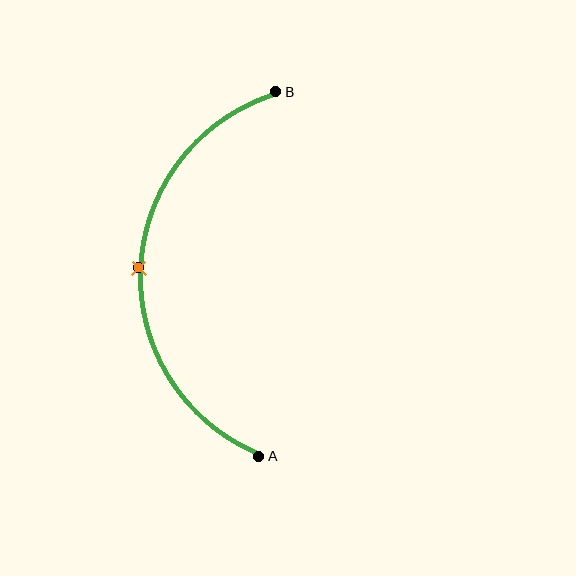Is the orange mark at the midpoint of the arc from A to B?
Yes. The orange mark lies on the arc at equal arc-length from both A and B — it is the arc midpoint.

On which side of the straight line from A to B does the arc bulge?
The arc bulges to the left of the straight line connecting A and B.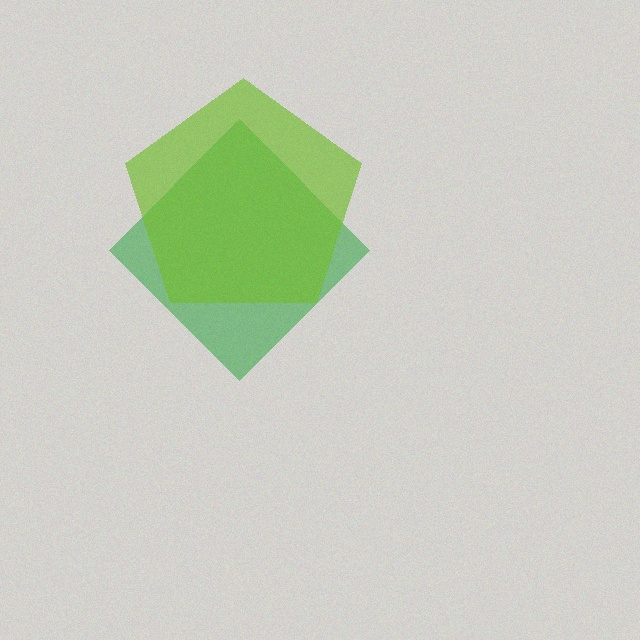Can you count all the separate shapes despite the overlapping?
Yes, there are 2 separate shapes.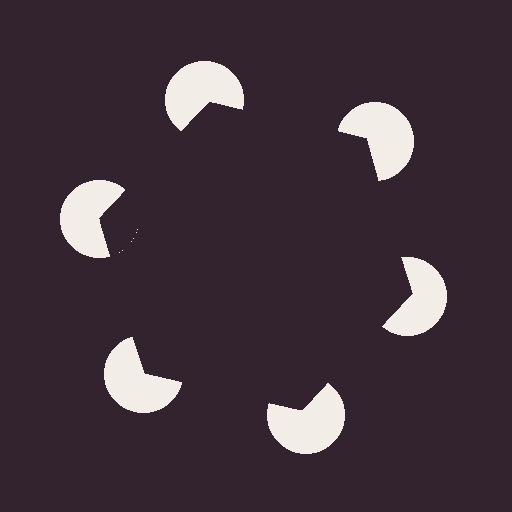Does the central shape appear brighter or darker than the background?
It typically appears slightly darker than the background, even though no actual brightness change is drawn.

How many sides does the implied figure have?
6 sides.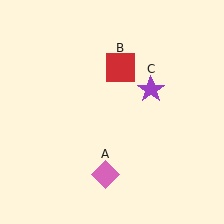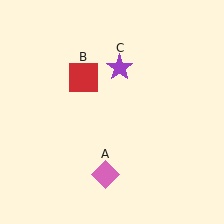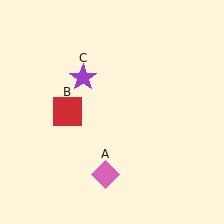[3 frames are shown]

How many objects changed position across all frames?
2 objects changed position: red square (object B), purple star (object C).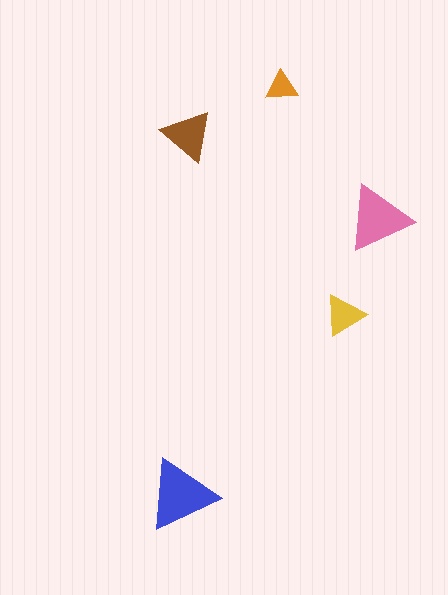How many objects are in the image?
There are 5 objects in the image.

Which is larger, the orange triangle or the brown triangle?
The brown one.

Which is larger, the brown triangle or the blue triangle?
The blue one.